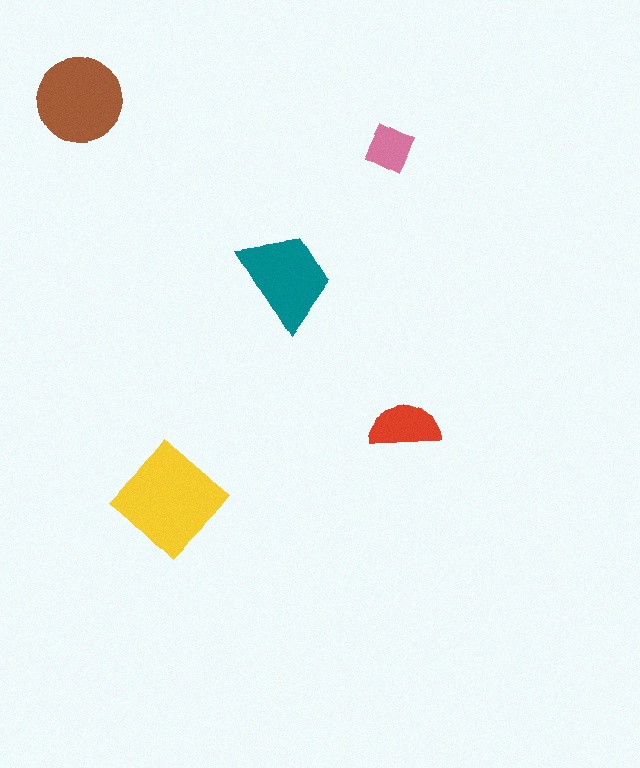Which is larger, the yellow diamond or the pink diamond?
The yellow diamond.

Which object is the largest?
The yellow diamond.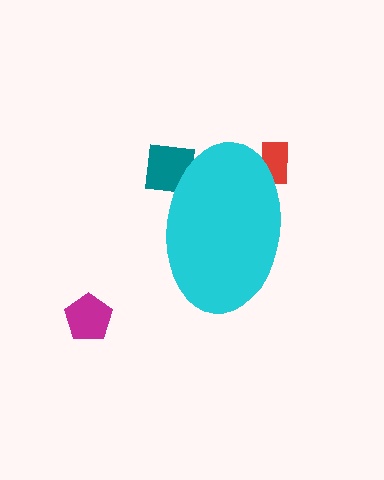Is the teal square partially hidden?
Yes, the teal square is partially hidden behind the cyan ellipse.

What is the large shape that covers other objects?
A cyan ellipse.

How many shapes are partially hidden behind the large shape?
2 shapes are partially hidden.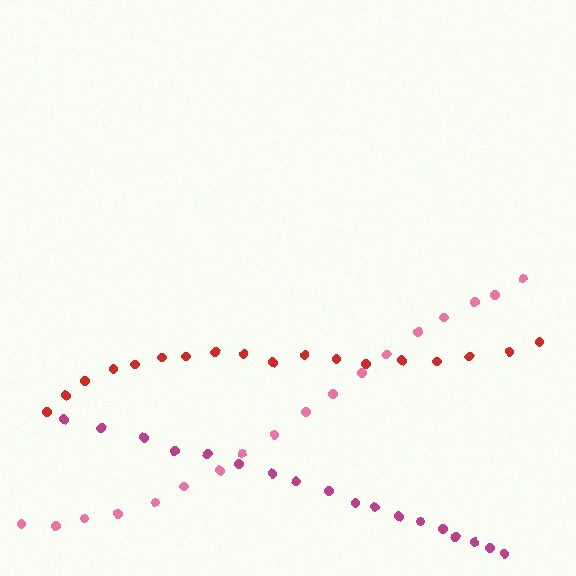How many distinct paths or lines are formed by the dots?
There are 3 distinct paths.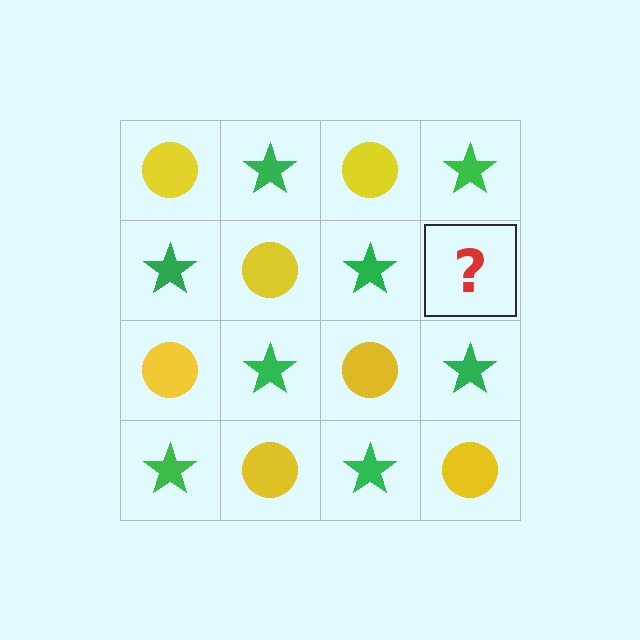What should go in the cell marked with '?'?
The missing cell should contain a yellow circle.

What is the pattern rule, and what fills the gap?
The rule is that it alternates yellow circle and green star in a checkerboard pattern. The gap should be filled with a yellow circle.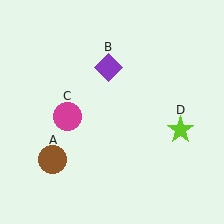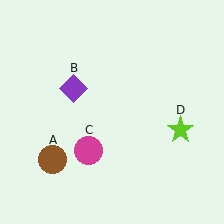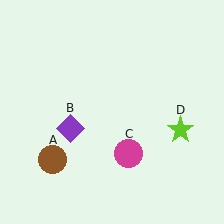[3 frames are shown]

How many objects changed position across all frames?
2 objects changed position: purple diamond (object B), magenta circle (object C).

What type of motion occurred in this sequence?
The purple diamond (object B), magenta circle (object C) rotated counterclockwise around the center of the scene.